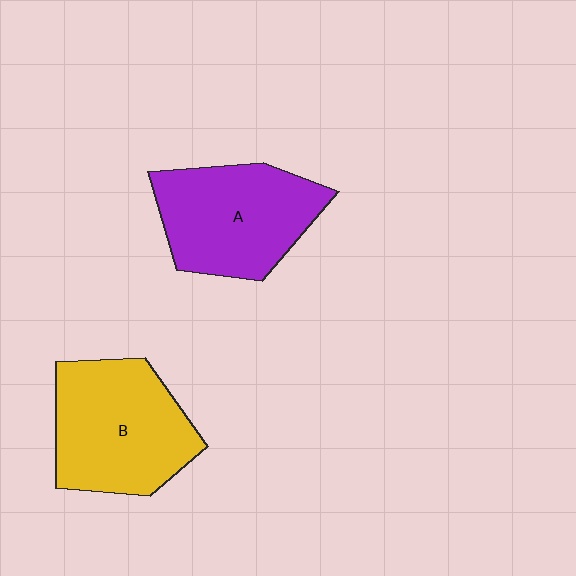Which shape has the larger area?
Shape B (yellow).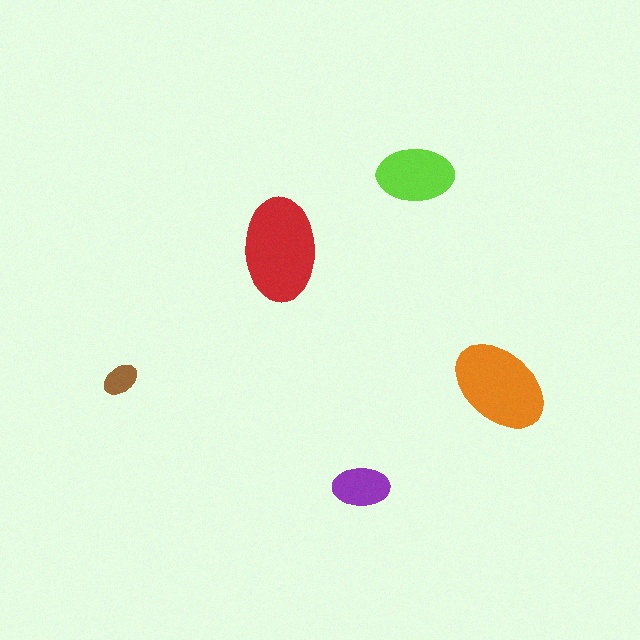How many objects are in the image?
There are 5 objects in the image.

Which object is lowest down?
The purple ellipse is bottommost.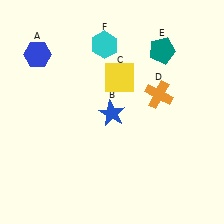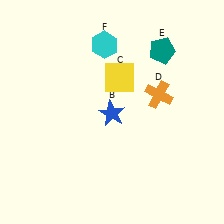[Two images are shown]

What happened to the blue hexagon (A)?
The blue hexagon (A) was removed in Image 2. It was in the top-left area of Image 1.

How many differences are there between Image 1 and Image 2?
There is 1 difference between the two images.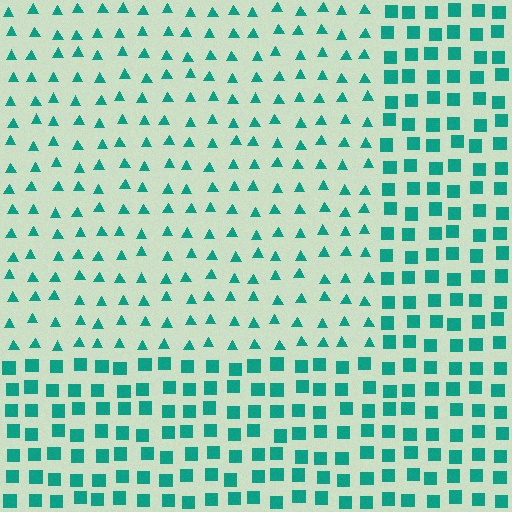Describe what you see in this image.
The image is filled with small teal elements arranged in a uniform grid. A rectangle-shaped region contains triangles, while the surrounding area contains squares. The boundary is defined purely by the change in element shape.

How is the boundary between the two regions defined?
The boundary is defined by a change in element shape: triangles inside vs. squares outside. All elements share the same color and spacing.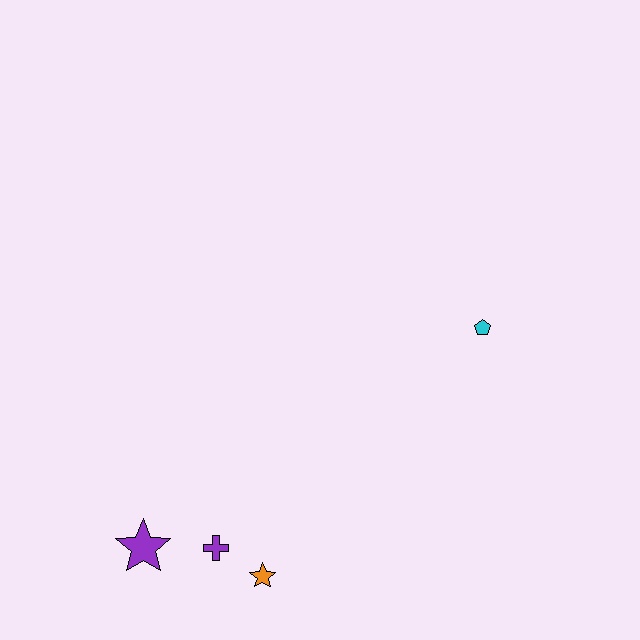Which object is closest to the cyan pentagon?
The orange star is closest to the cyan pentagon.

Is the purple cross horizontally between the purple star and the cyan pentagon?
Yes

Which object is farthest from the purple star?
The cyan pentagon is farthest from the purple star.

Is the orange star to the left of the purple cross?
No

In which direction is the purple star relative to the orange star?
The purple star is to the left of the orange star.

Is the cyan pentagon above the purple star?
Yes